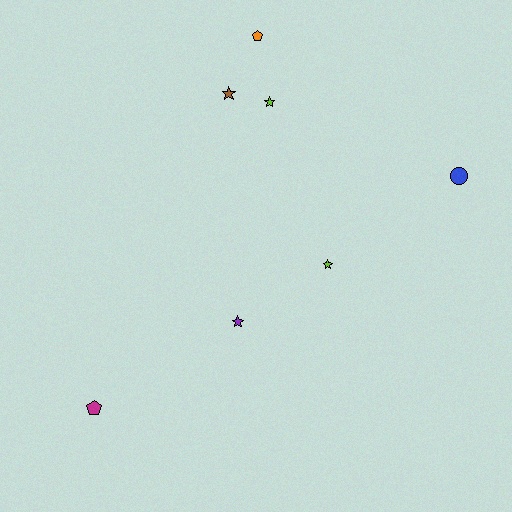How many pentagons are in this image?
There are 2 pentagons.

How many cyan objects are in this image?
There are no cyan objects.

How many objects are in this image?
There are 7 objects.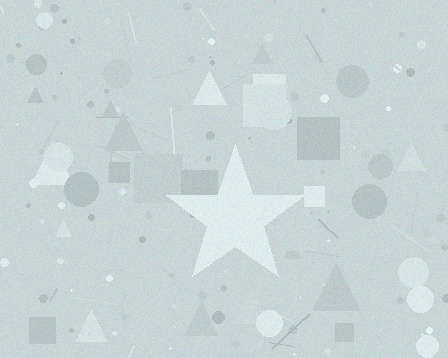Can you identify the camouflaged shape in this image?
The camouflaged shape is a star.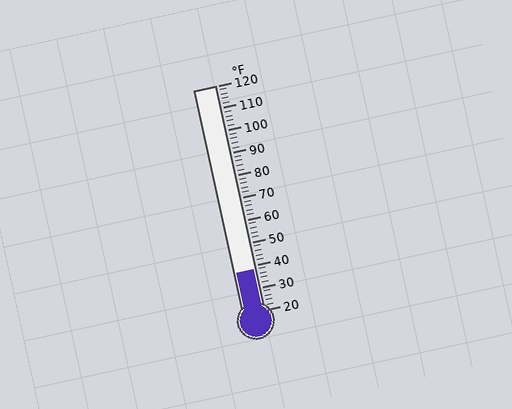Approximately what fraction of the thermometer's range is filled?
The thermometer is filled to approximately 20% of its range.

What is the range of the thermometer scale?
The thermometer scale ranges from 20°F to 120°F.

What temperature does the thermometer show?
The thermometer shows approximately 38°F.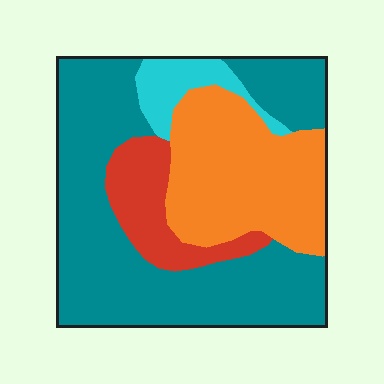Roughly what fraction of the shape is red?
Red takes up about one eighth (1/8) of the shape.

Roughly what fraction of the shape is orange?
Orange takes up between a quarter and a half of the shape.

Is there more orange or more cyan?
Orange.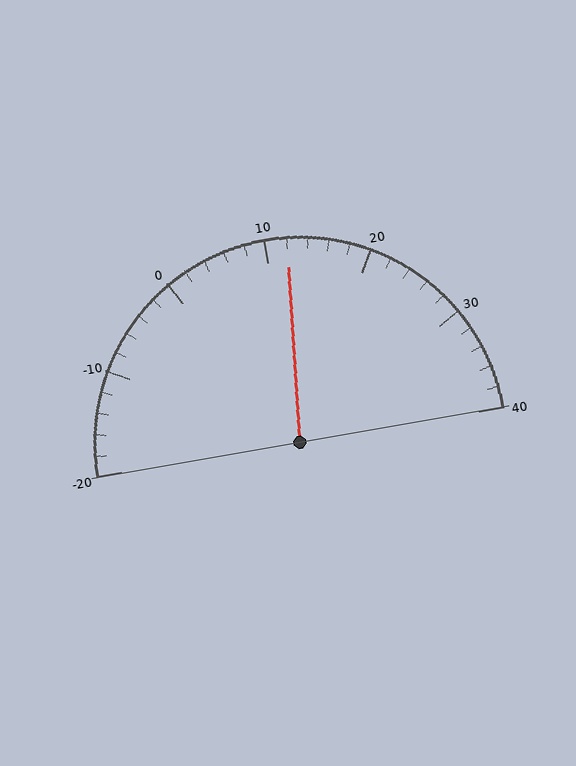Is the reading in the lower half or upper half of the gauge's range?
The reading is in the upper half of the range (-20 to 40).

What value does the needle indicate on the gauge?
The needle indicates approximately 12.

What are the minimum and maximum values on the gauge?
The gauge ranges from -20 to 40.